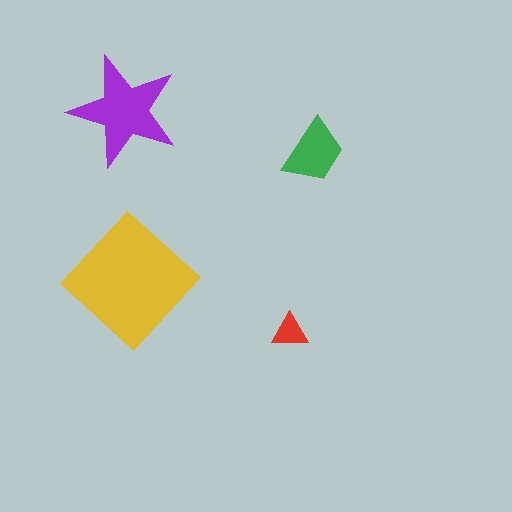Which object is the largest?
The yellow diamond.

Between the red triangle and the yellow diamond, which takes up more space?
The yellow diamond.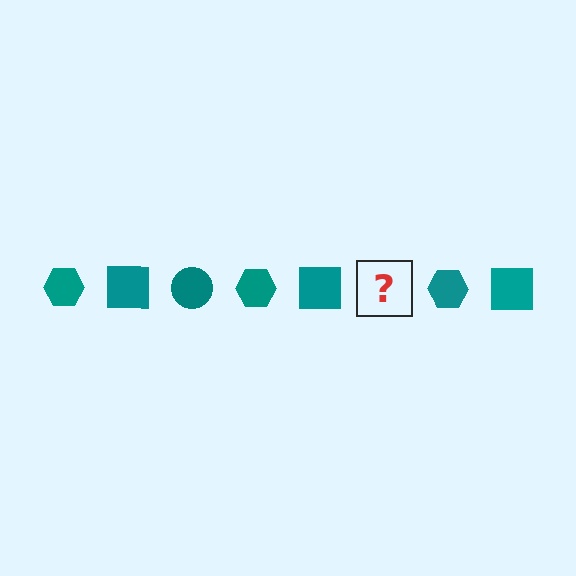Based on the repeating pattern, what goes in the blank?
The blank should be a teal circle.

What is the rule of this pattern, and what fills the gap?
The rule is that the pattern cycles through hexagon, square, circle shapes in teal. The gap should be filled with a teal circle.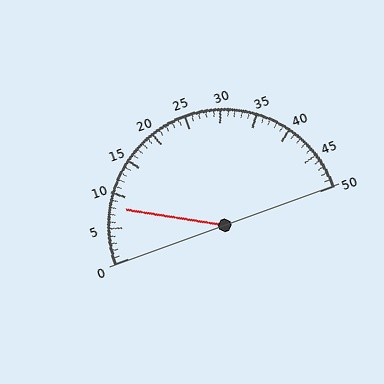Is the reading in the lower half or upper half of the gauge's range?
The reading is in the lower half of the range (0 to 50).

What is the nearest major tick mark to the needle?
The nearest major tick mark is 10.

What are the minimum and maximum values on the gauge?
The gauge ranges from 0 to 50.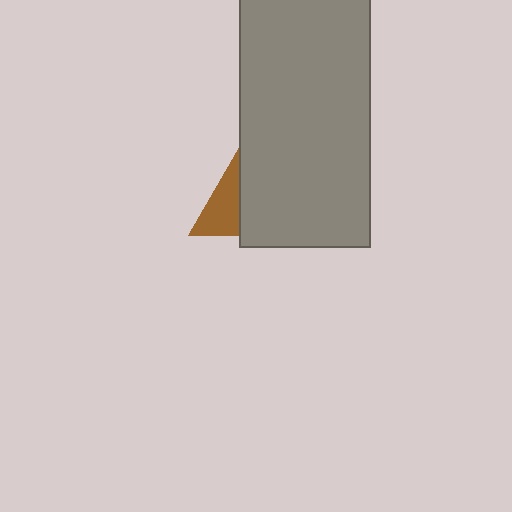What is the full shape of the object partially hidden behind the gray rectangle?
The partially hidden object is a brown triangle.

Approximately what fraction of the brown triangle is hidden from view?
Roughly 70% of the brown triangle is hidden behind the gray rectangle.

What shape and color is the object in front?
The object in front is a gray rectangle.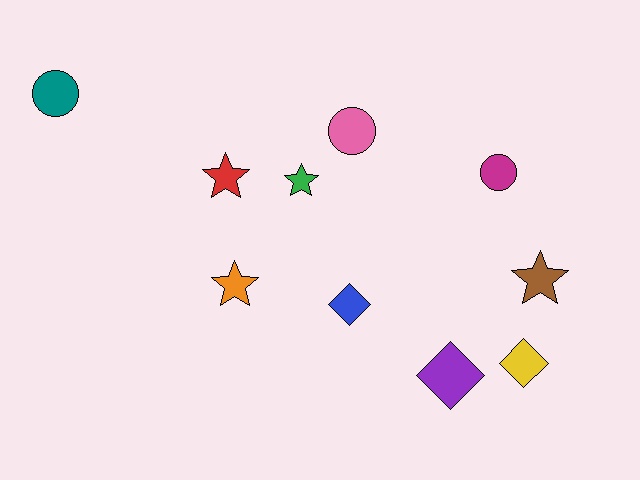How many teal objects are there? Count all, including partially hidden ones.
There is 1 teal object.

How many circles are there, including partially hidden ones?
There are 3 circles.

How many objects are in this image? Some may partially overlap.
There are 10 objects.